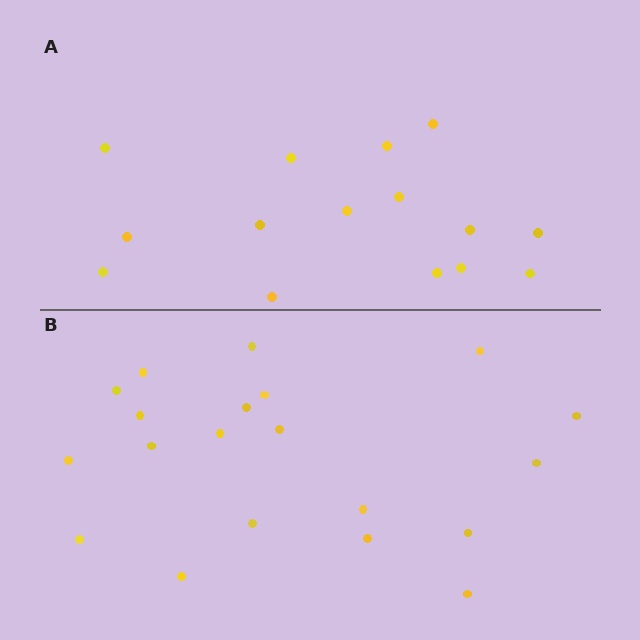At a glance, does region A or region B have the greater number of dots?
Region B (the bottom region) has more dots.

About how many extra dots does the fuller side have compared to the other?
Region B has about 5 more dots than region A.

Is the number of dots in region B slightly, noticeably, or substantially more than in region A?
Region B has noticeably more, but not dramatically so. The ratio is roughly 1.3 to 1.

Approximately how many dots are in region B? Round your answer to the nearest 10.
About 20 dots.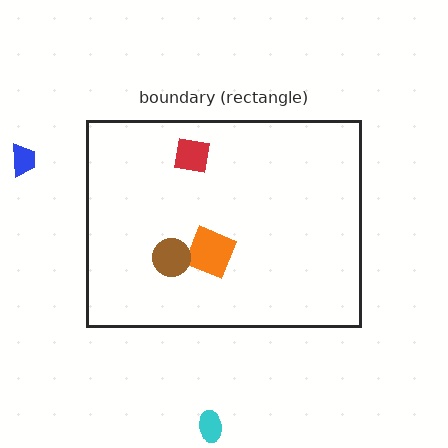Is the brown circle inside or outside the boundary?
Inside.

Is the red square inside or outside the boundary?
Inside.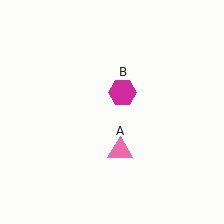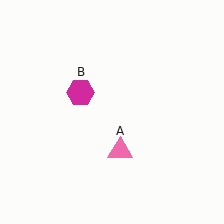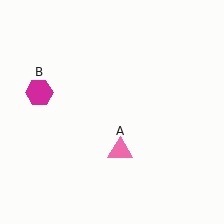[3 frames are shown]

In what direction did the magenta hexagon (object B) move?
The magenta hexagon (object B) moved left.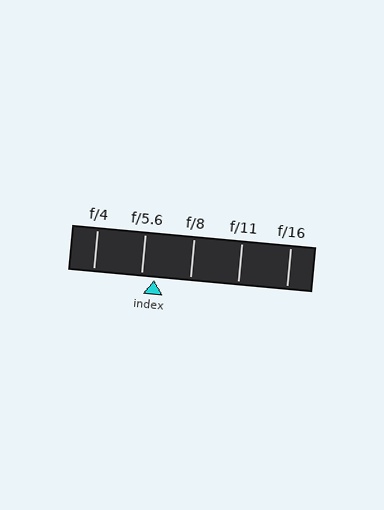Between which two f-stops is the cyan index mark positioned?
The index mark is between f/5.6 and f/8.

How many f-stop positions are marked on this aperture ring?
There are 5 f-stop positions marked.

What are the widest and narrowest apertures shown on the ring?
The widest aperture shown is f/4 and the narrowest is f/16.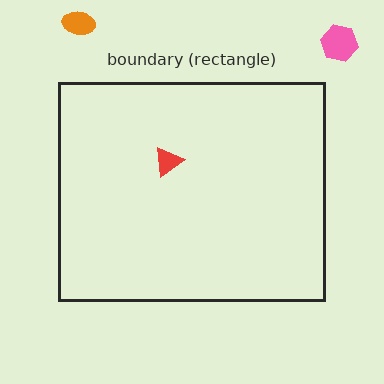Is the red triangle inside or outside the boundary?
Inside.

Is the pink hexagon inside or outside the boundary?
Outside.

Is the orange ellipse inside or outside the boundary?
Outside.